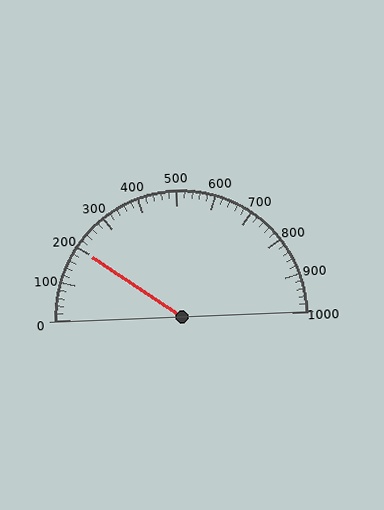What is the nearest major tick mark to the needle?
The nearest major tick mark is 200.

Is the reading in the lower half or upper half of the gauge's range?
The reading is in the lower half of the range (0 to 1000).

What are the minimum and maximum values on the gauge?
The gauge ranges from 0 to 1000.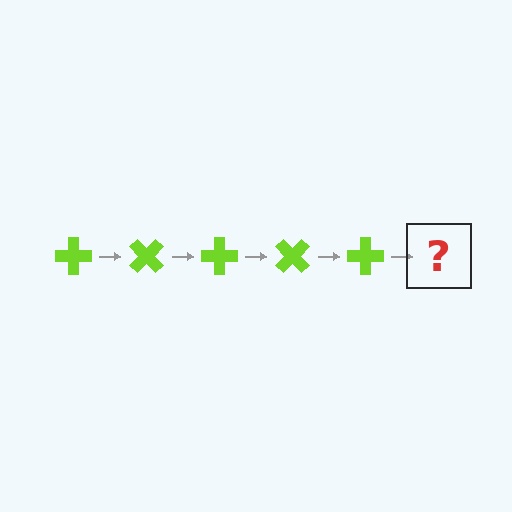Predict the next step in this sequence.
The next step is a lime cross rotated 225 degrees.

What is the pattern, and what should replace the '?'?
The pattern is that the cross rotates 45 degrees each step. The '?' should be a lime cross rotated 225 degrees.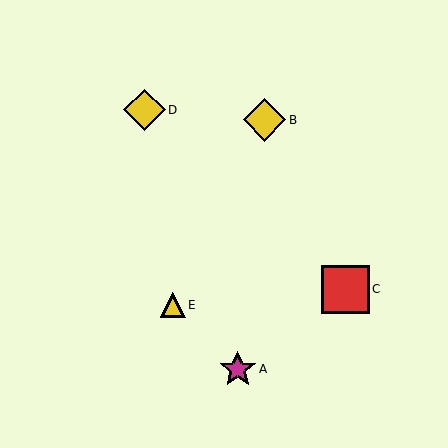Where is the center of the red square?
The center of the red square is at (346, 289).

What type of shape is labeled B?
Shape B is a yellow diamond.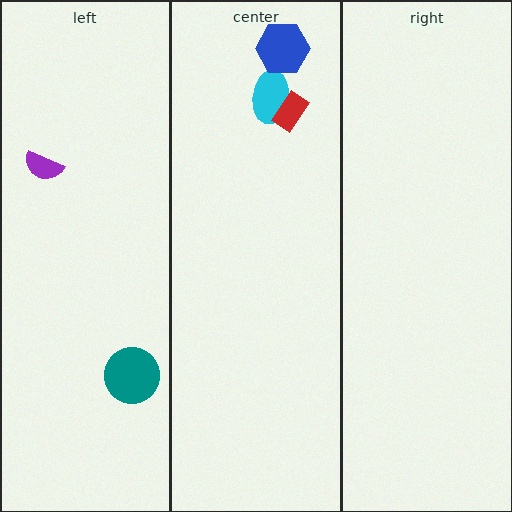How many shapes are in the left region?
2.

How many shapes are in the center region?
3.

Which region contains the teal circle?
The left region.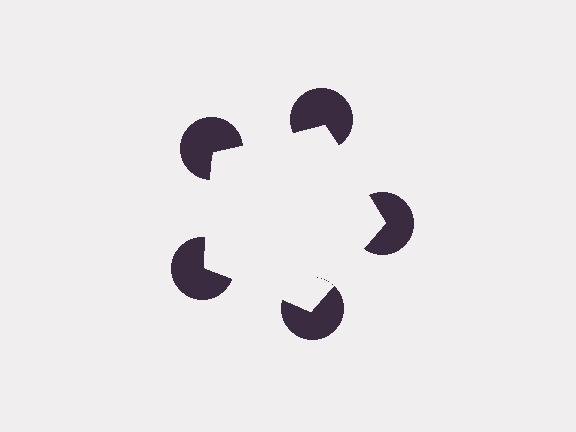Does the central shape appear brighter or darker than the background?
It typically appears slightly brighter than the background, even though no actual brightness change is drawn.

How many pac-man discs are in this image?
There are 5 — one at each vertex of the illusory pentagon.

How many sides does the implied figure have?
5 sides.